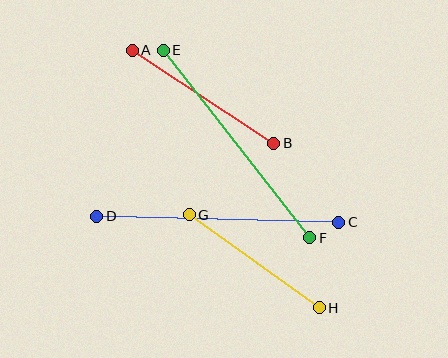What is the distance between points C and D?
The distance is approximately 242 pixels.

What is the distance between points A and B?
The distance is approximately 169 pixels.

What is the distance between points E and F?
The distance is approximately 238 pixels.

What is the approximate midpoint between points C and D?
The midpoint is at approximately (218, 219) pixels.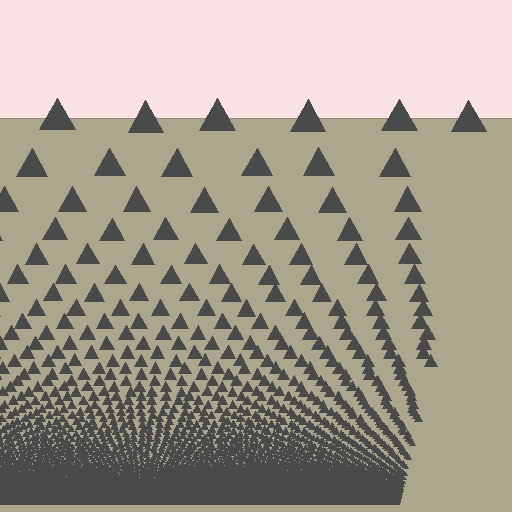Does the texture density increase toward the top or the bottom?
Density increases toward the bottom.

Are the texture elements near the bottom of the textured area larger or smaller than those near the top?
Smaller. The gradient is inverted — elements near the bottom are smaller and denser.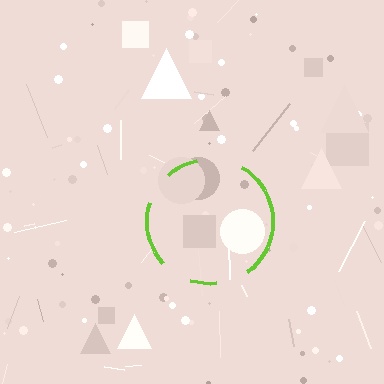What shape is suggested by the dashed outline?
The dashed outline suggests a circle.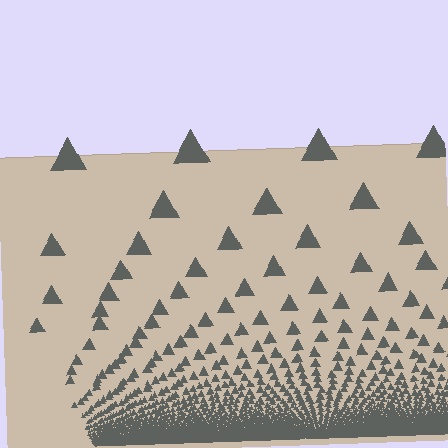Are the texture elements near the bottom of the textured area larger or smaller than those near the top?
Smaller. The gradient is inverted — elements near the bottom are smaller and denser.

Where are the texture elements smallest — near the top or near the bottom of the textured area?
Near the bottom.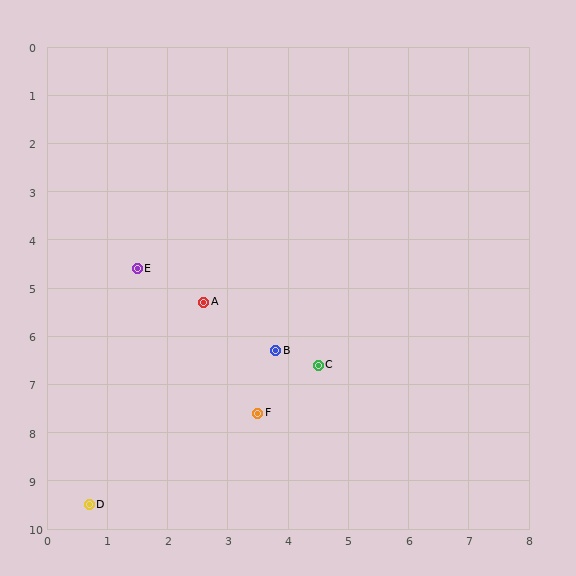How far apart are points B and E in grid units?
Points B and E are about 2.9 grid units apart.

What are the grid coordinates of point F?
Point F is at approximately (3.5, 7.6).